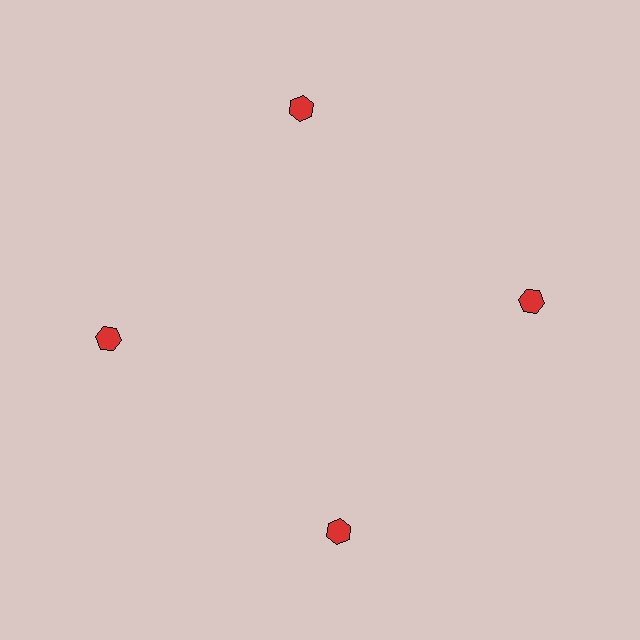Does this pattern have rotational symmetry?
Yes, this pattern has 4-fold rotational symmetry. It looks the same after rotating 90 degrees around the center.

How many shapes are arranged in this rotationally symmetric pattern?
There are 4 shapes, arranged in 4 groups of 1.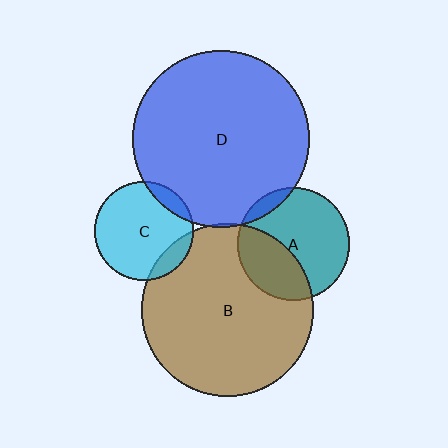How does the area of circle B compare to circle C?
Approximately 3.0 times.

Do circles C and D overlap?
Yes.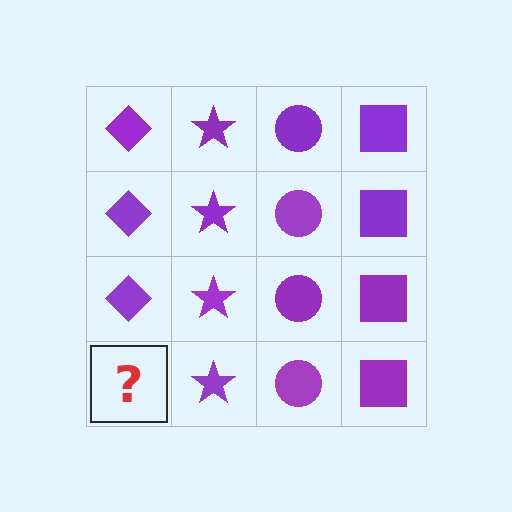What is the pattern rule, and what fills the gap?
The rule is that each column has a consistent shape. The gap should be filled with a purple diamond.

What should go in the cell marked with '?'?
The missing cell should contain a purple diamond.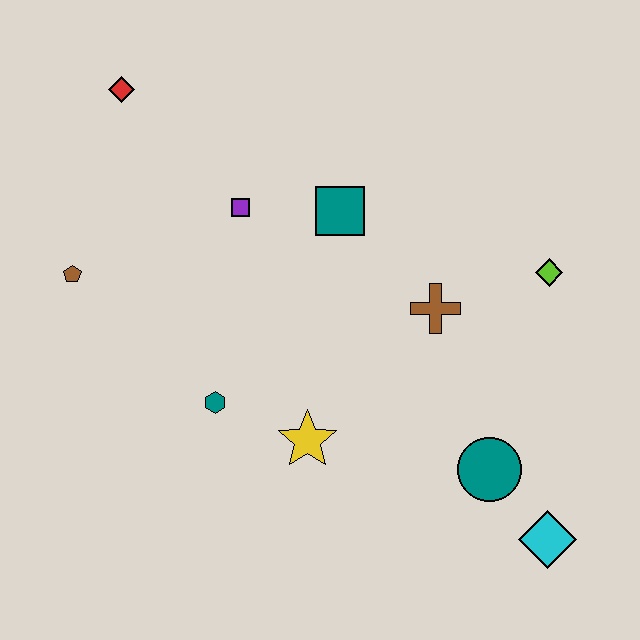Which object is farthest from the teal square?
The cyan diamond is farthest from the teal square.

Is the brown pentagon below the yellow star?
No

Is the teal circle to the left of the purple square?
No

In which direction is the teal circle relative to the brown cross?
The teal circle is below the brown cross.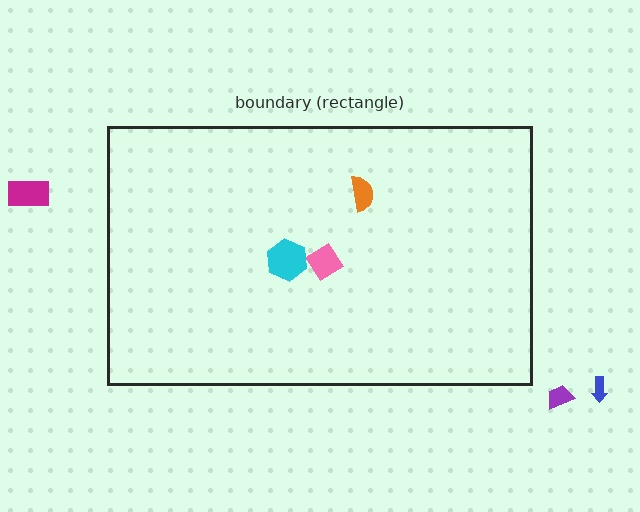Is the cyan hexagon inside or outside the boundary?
Inside.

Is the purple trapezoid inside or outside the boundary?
Outside.